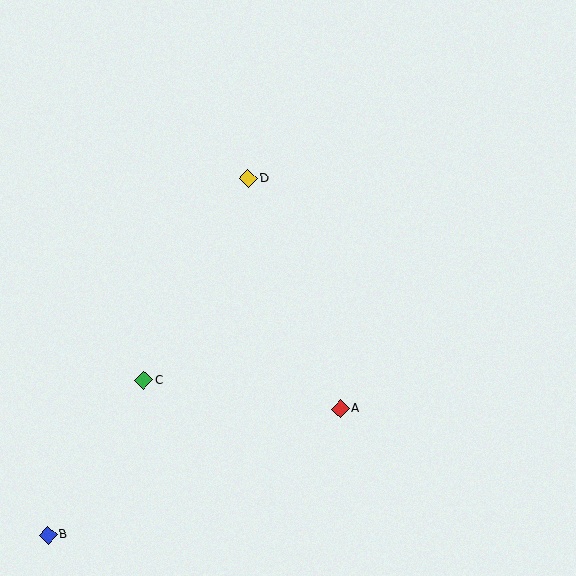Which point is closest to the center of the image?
Point D at (248, 178) is closest to the center.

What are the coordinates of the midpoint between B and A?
The midpoint between B and A is at (194, 472).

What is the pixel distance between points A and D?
The distance between A and D is 248 pixels.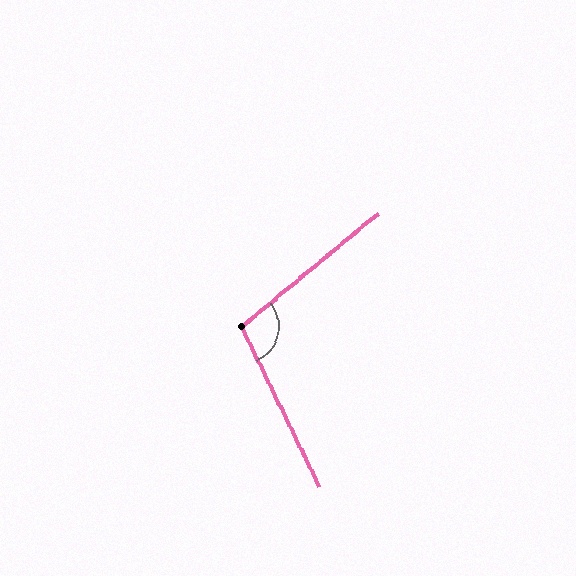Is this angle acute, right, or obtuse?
It is obtuse.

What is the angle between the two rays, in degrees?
Approximately 104 degrees.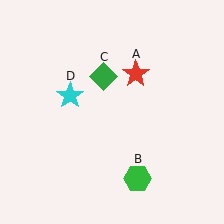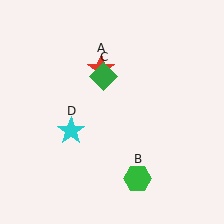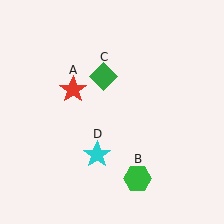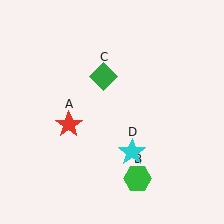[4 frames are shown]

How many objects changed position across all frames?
2 objects changed position: red star (object A), cyan star (object D).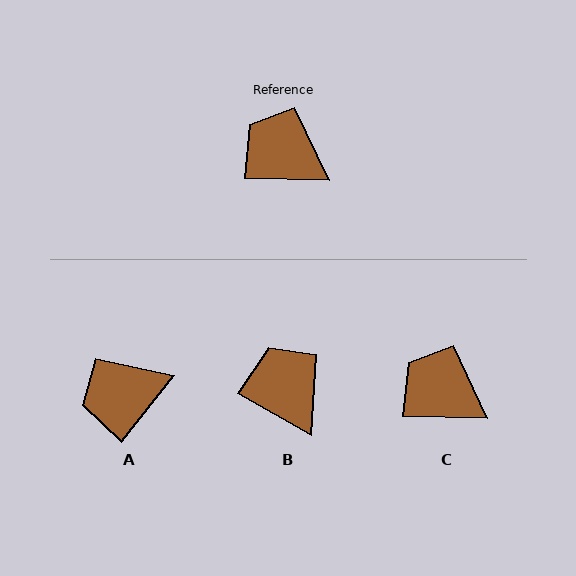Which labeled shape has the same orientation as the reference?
C.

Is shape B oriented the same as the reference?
No, it is off by about 28 degrees.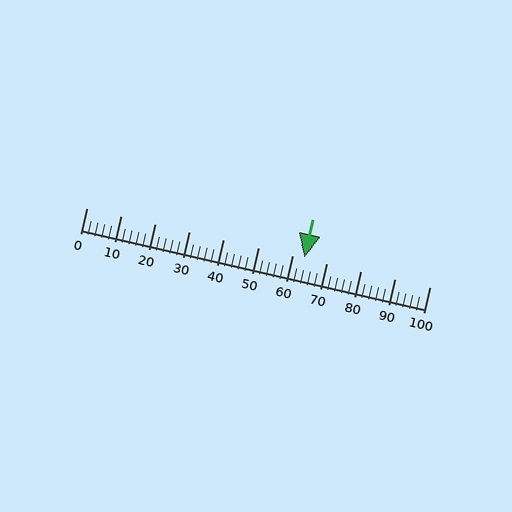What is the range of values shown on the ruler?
The ruler shows values from 0 to 100.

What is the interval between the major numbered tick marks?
The major tick marks are spaced 10 units apart.